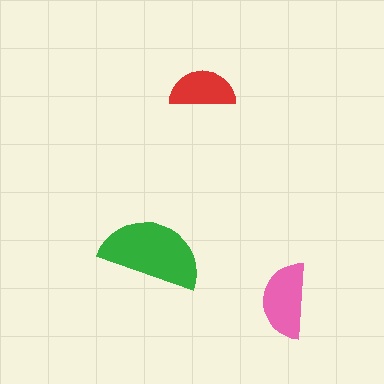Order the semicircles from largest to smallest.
the green one, the pink one, the red one.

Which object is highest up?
The red semicircle is topmost.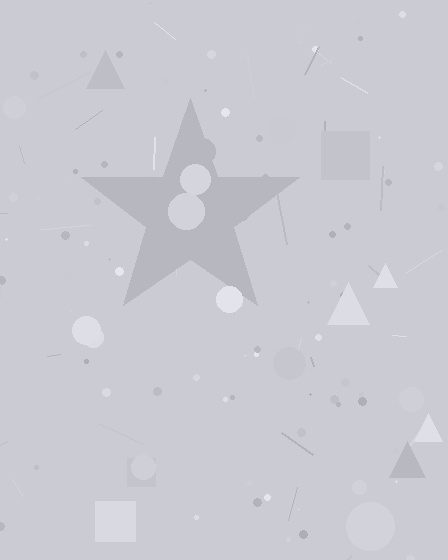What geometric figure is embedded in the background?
A star is embedded in the background.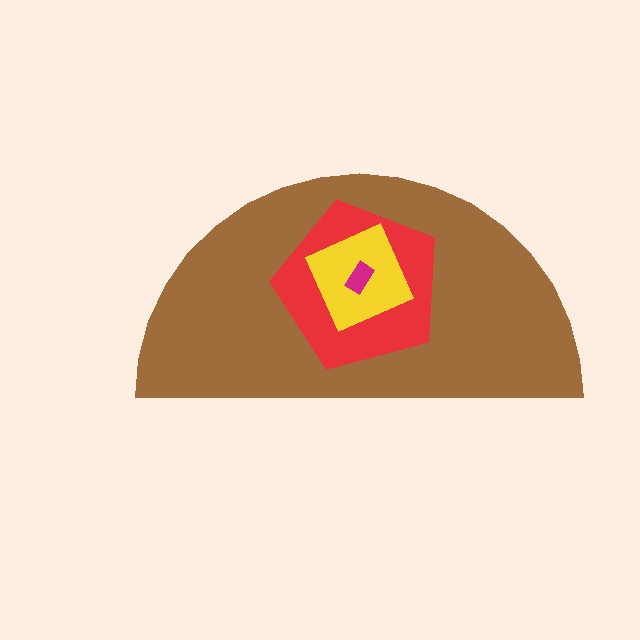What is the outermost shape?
The brown semicircle.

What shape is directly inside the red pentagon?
The yellow diamond.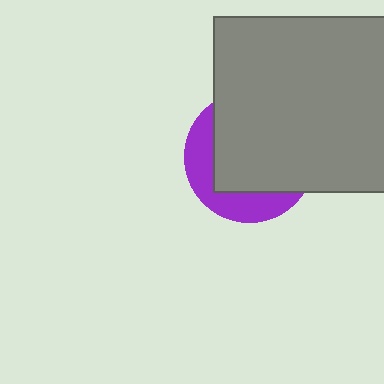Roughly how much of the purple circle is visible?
A small part of it is visible (roughly 32%).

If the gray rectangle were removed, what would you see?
You would see the complete purple circle.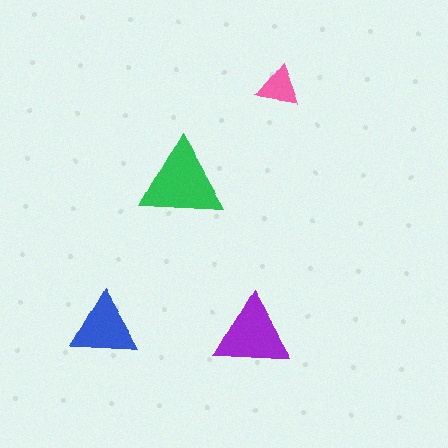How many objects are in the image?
There are 4 objects in the image.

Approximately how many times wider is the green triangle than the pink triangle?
About 2 times wider.